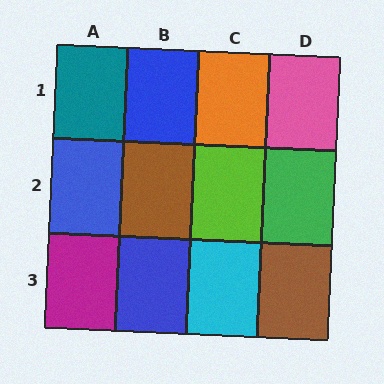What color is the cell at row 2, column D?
Green.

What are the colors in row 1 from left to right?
Teal, blue, orange, pink.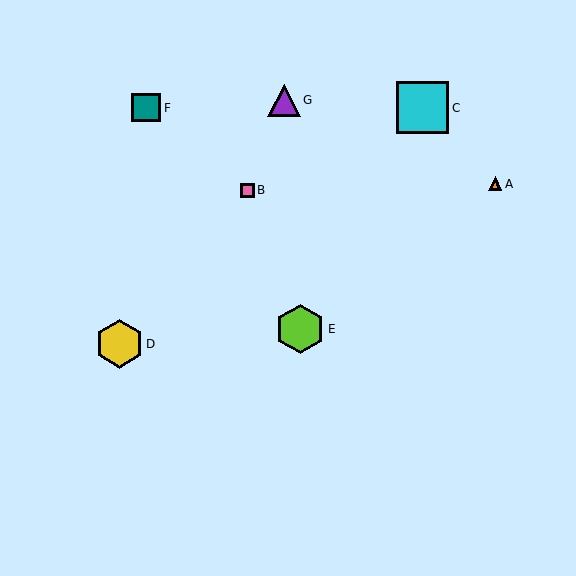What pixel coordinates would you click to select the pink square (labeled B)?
Click at (248, 190) to select the pink square B.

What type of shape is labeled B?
Shape B is a pink square.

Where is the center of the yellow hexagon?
The center of the yellow hexagon is at (119, 344).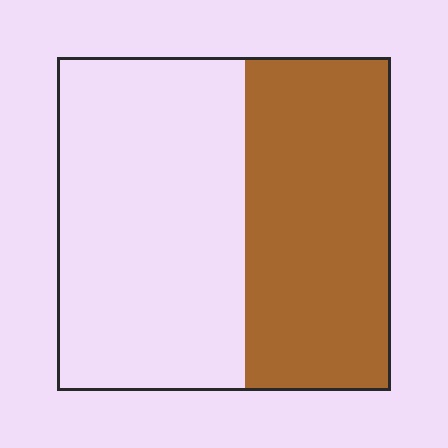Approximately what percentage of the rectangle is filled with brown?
Approximately 45%.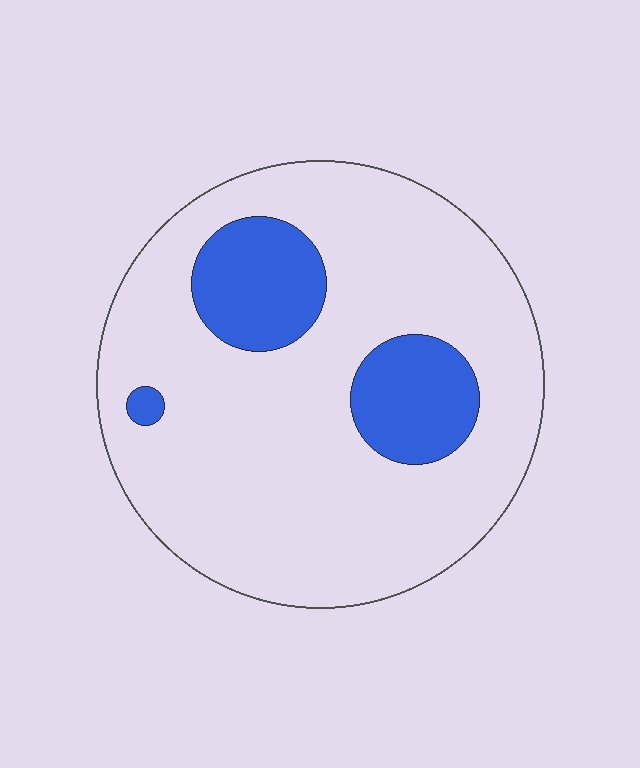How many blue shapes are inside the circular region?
3.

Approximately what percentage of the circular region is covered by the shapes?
Approximately 20%.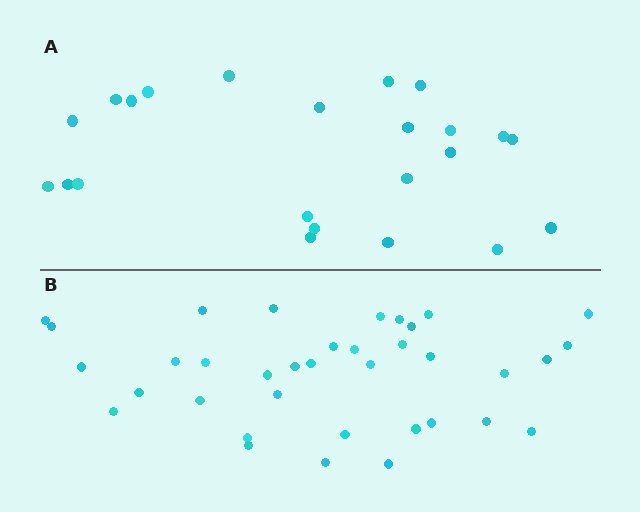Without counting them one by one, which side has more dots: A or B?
Region B (the bottom region) has more dots.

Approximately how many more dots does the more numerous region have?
Region B has approximately 15 more dots than region A.